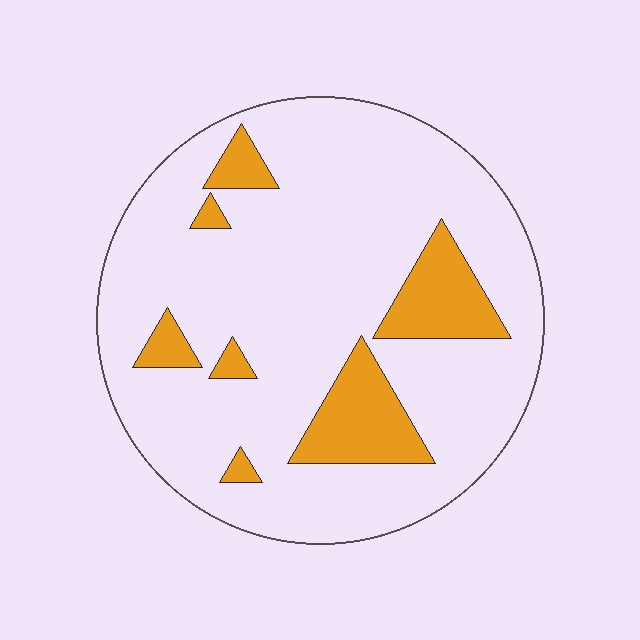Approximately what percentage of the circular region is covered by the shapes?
Approximately 15%.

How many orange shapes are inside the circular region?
7.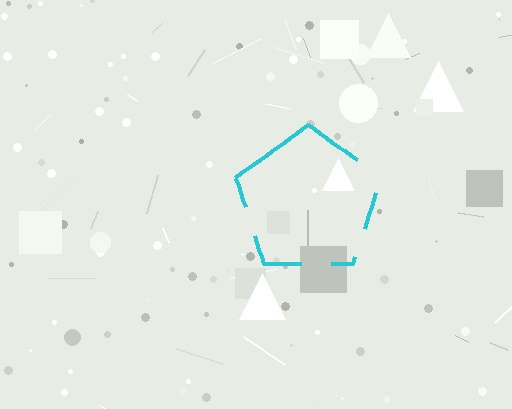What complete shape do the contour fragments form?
The contour fragments form a pentagon.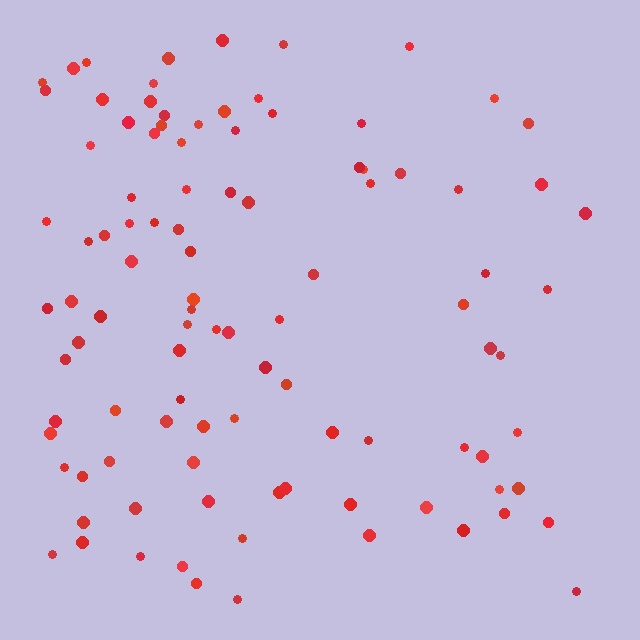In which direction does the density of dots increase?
From right to left, with the left side densest.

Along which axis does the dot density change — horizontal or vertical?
Horizontal.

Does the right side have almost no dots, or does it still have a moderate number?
Still a moderate number, just noticeably fewer than the left.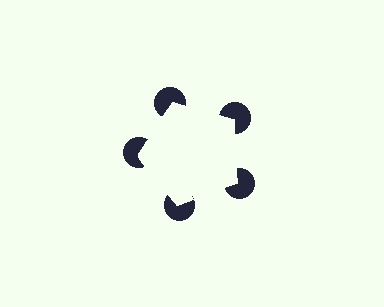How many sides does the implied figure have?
5 sides.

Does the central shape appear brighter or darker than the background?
It typically appears slightly brighter than the background, even though no actual brightness change is drawn.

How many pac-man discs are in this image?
There are 5 — one at each vertex of the illusory pentagon.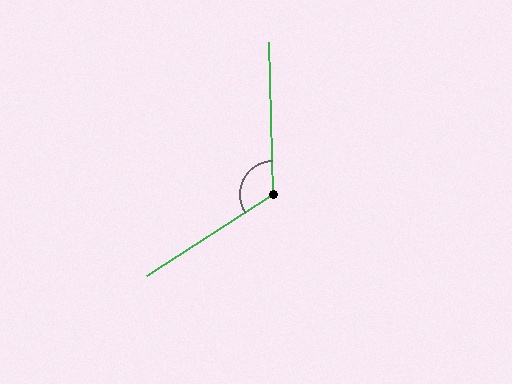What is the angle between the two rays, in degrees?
Approximately 122 degrees.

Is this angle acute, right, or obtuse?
It is obtuse.